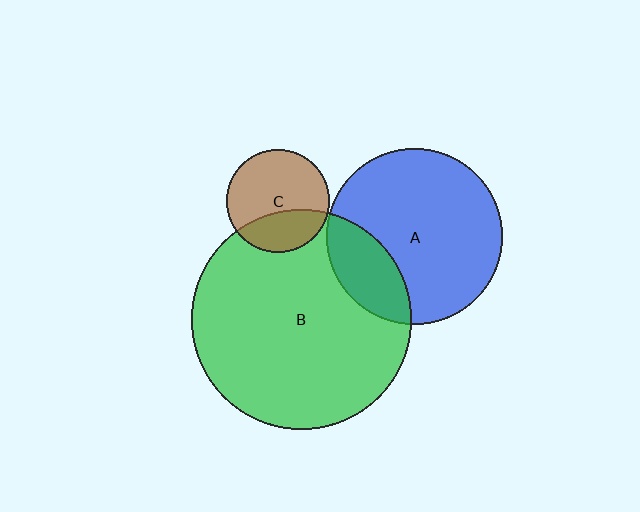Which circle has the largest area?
Circle B (green).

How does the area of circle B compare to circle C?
Approximately 4.5 times.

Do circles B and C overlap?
Yes.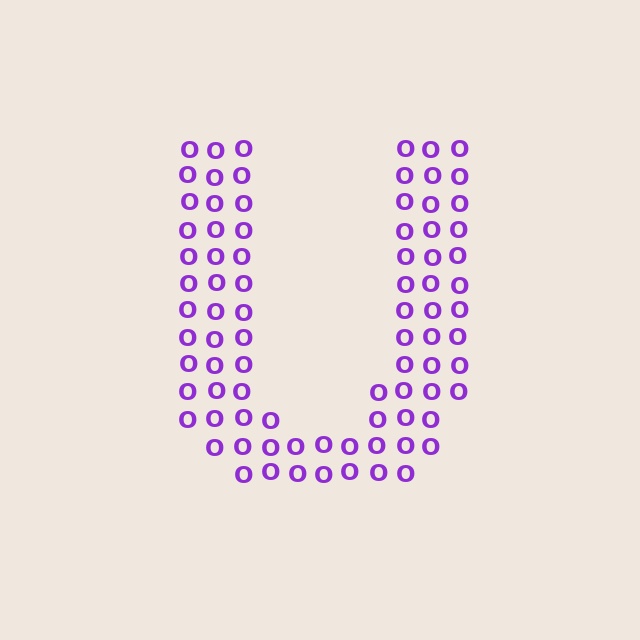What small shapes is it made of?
It is made of small letter O's.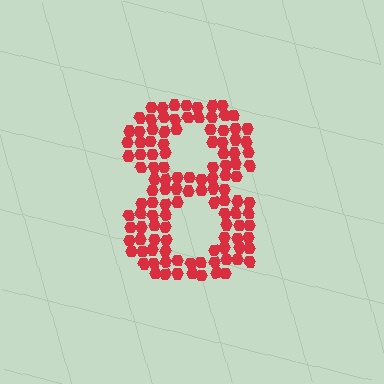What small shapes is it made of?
It is made of small hexagons.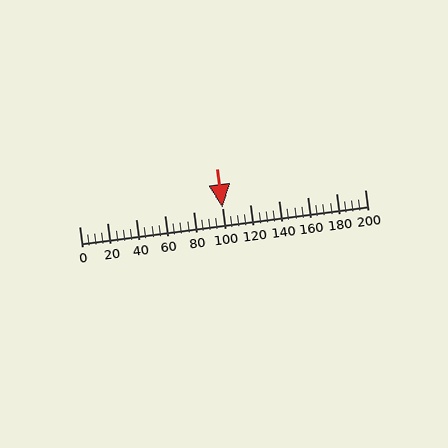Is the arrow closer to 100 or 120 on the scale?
The arrow is closer to 100.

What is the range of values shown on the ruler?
The ruler shows values from 0 to 200.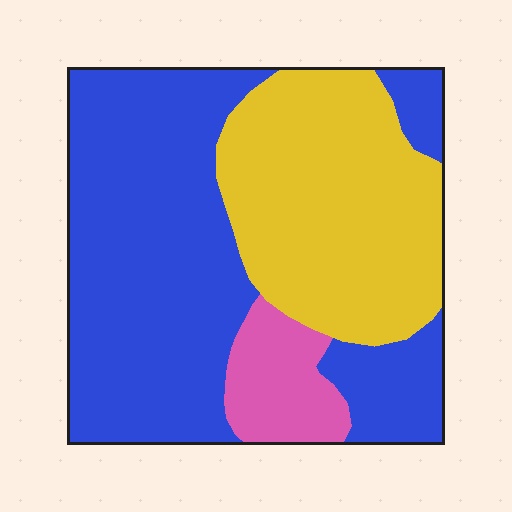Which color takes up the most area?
Blue, at roughly 55%.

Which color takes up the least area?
Pink, at roughly 10%.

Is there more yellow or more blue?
Blue.